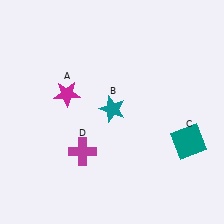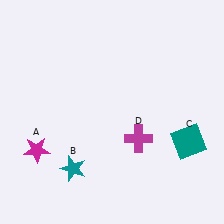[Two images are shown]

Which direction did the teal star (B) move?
The teal star (B) moved down.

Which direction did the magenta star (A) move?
The magenta star (A) moved down.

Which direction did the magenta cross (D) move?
The magenta cross (D) moved right.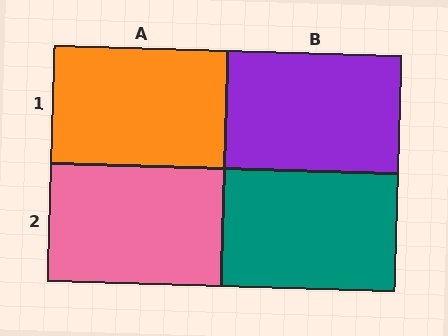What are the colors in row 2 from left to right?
Pink, teal.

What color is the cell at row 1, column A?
Orange.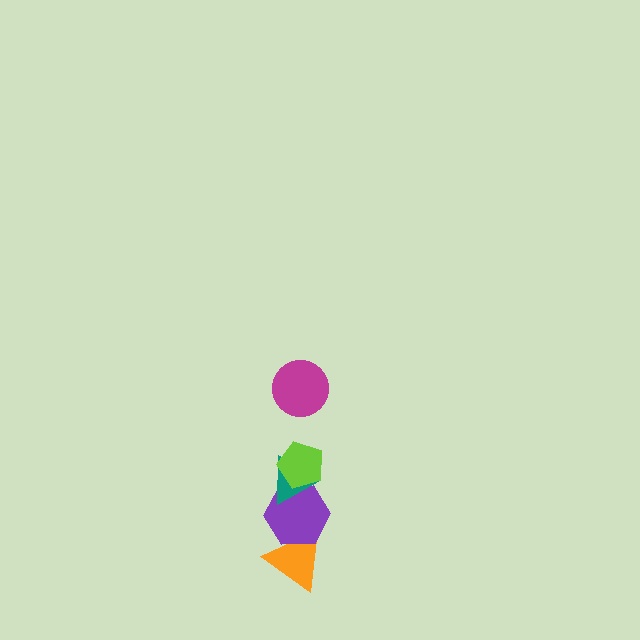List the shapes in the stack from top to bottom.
From top to bottom: the magenta circle, the lime pentagon, the teal triangle, the purple hexagon, the orange triangle.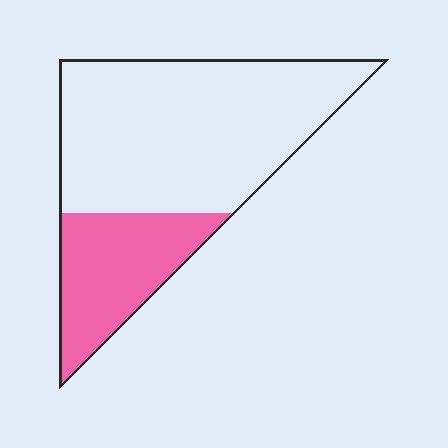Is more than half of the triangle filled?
No.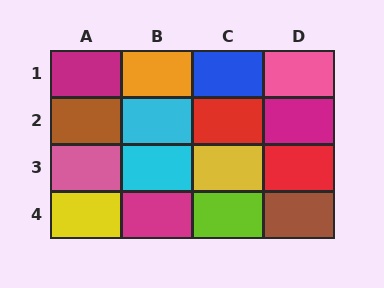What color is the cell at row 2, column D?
Magenta.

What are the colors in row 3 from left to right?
Pink, cyan, yellow, red.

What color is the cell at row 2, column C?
Red.